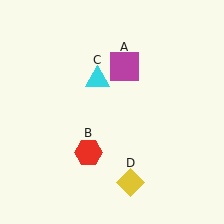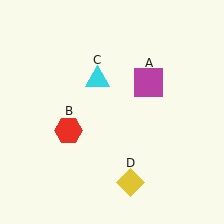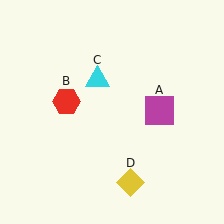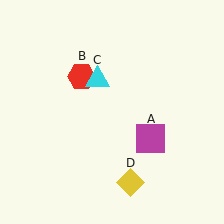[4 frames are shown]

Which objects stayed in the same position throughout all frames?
Cyan triangle (object C) and yellow diamond (object D) remained stationary.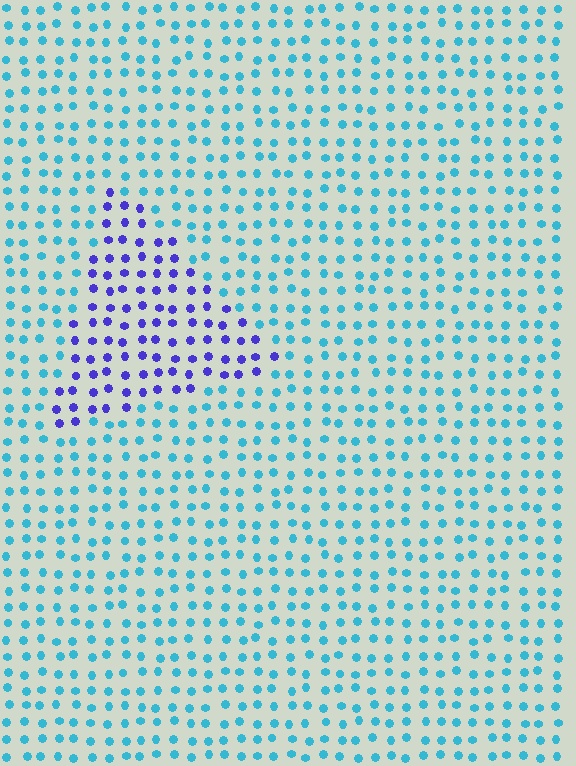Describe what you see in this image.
The image is filled with small cyan elements in a uniform arrangement. A triangle-shaped region is visible where the elements are tinted to a slightly different hue, forming a subtle color boundary.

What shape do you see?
I see a triangle.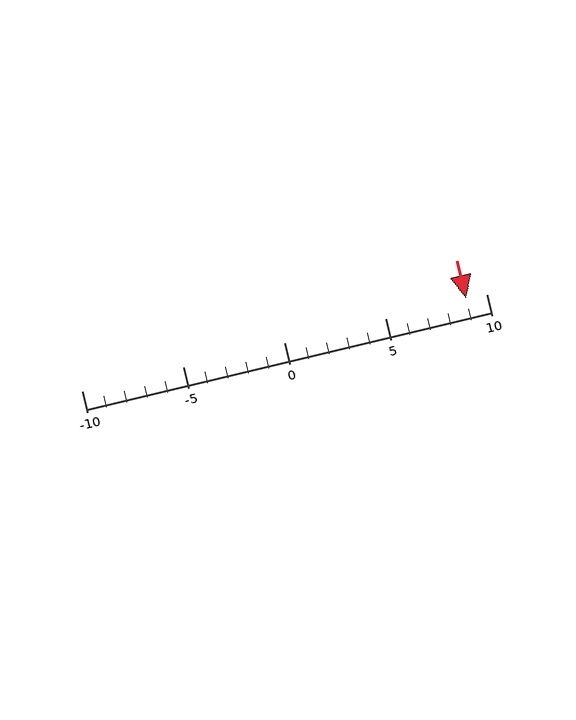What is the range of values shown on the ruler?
The ruler shows values from -10 to 10.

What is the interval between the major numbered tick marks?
The major tick marks are spaced 5 units apart.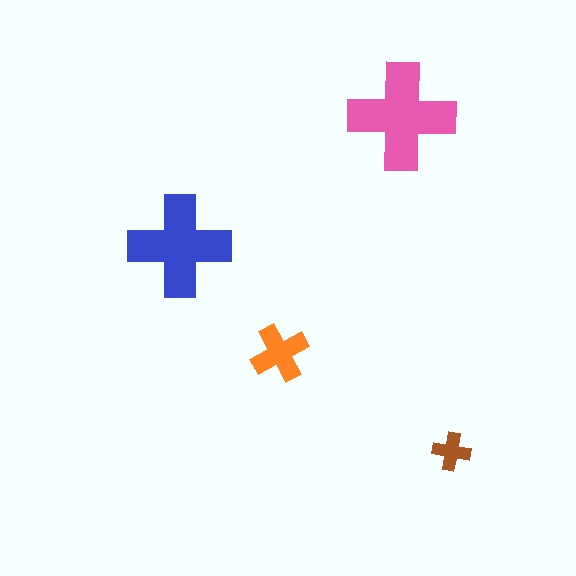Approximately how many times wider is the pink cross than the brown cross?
About 3 times wider.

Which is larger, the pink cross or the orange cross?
The pink one.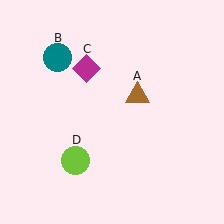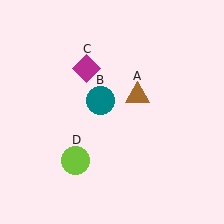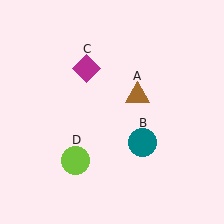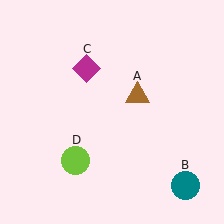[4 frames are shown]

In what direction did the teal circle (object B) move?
The teal circle (object B) moved down and to the right.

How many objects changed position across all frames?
1 object changed position: teal circle (object B).